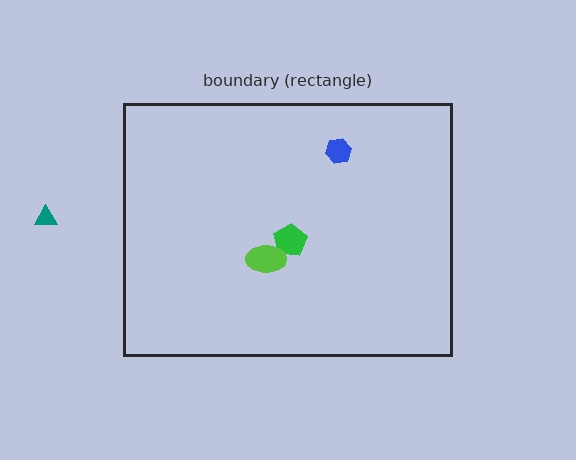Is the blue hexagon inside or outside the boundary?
Inside.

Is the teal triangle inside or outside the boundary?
Outside.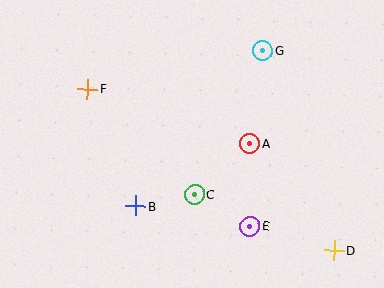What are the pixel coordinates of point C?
Point C is at (194, 194).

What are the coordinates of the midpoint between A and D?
The midpoint between A and D is at (292, 197).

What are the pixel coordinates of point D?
Point D is at (334, 251).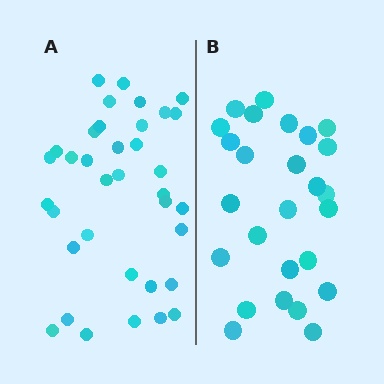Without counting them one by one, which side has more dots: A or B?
Region A (the left region) has more dots.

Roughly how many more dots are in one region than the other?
Region A has roughly 10 or so more dots than region B.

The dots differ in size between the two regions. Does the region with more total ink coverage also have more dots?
No. Region B has more total ink coverage because its dots are larger, but region A actually contains more individual dots. Total area can be misleading — the number of items is what matters here.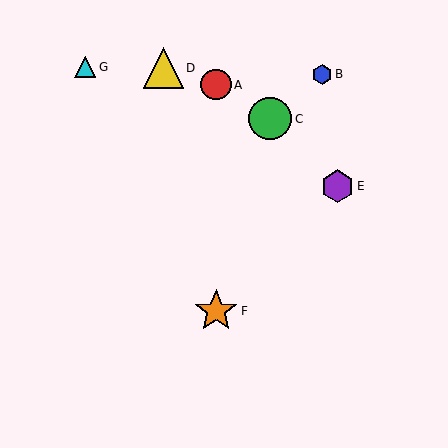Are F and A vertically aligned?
Yes, both are at x≈216.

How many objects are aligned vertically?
2 objects (A, F) are aligned vertically.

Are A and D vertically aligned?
No, A is at x≈216 and D is at x≈163.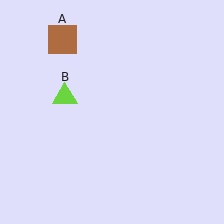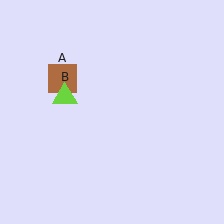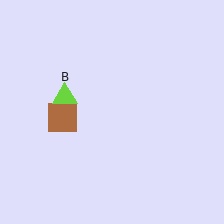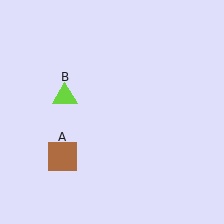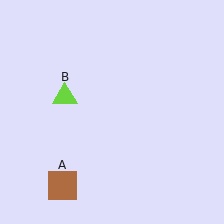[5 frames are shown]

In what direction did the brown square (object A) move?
The brown square (object A) moved down.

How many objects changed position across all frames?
1 object changed position: brown square (object A).